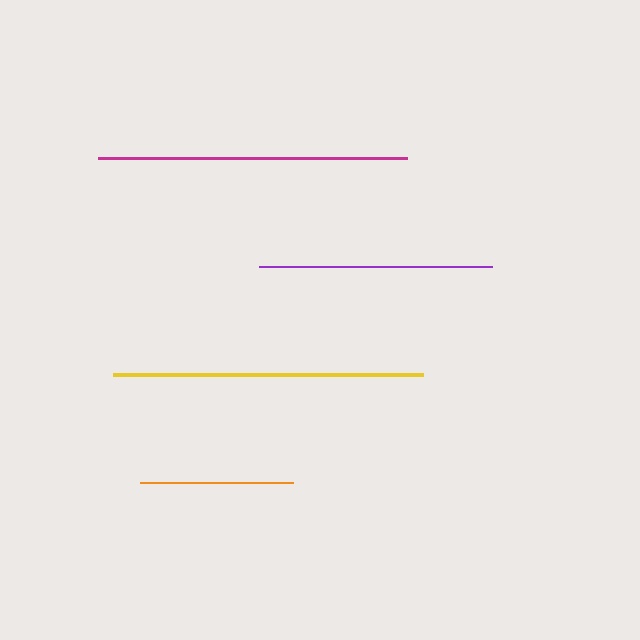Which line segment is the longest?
The yellow line is the longest at approximately 310 pixels.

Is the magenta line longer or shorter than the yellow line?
The yellow line is longer than the magenta line.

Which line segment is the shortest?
The orange line is the shortest at approximately 153 pixels.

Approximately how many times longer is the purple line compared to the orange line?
The purple line is approximately 1.5 times the length of the orange line.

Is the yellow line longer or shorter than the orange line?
The yellow line is longer than the orange line.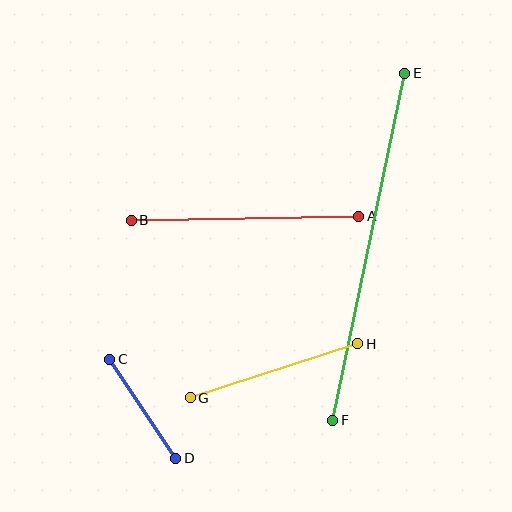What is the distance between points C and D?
The distance is approximately 119 pixels.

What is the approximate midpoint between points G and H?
The midpoint is at approximately (274, 371) pixels.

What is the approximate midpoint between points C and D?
The midpoint is at approximately (143, 409) pixels.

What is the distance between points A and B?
The distance is approximately 227 pixels.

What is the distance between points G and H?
The distance is approximately 176 pixels.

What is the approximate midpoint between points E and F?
The midpoint is at approximately (369, 247) pixels.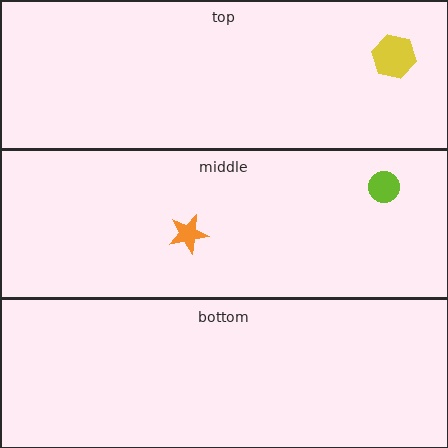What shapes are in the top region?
The yellow hexagon.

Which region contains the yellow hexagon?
The top region.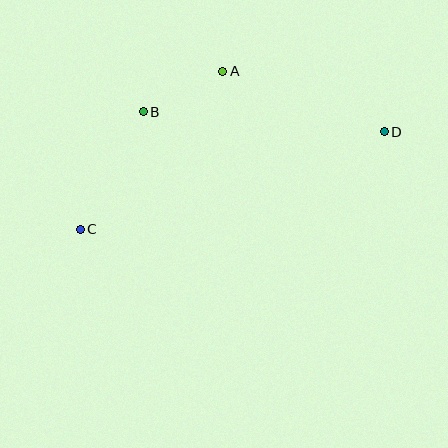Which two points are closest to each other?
Points A and B are closest to each other.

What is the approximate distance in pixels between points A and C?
The distance between A and C is approximately 213 pixels.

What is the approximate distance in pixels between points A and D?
The distance between A and D is approximately 172 pixels.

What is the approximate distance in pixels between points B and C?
The distance between B and C is approximately 133 pixels.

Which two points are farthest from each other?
Points C and D are farthest from each other.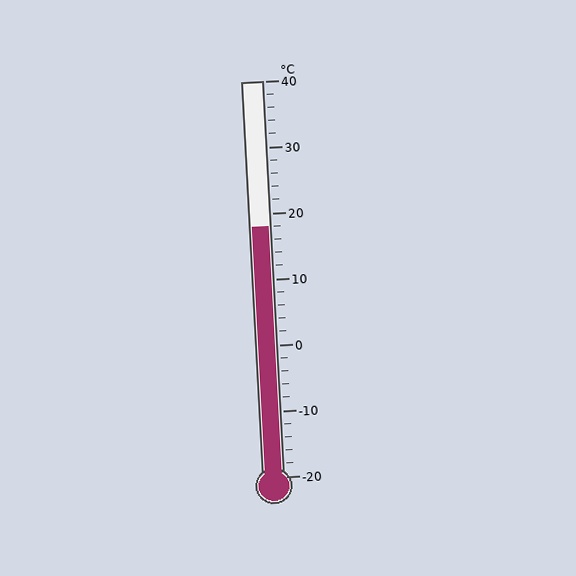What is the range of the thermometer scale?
The thermometer scale ranges from -20°C to 40°C.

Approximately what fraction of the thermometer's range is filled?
The thermometer is filled to approximately 65% of its range.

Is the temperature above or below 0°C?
The temperature is above 0°C.